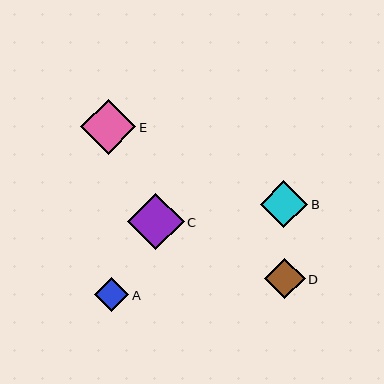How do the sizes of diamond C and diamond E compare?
Diamond C and diamond E are approximately the same size.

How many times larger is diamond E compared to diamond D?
Diamond E is approximately 1.3 times the size of diamond D.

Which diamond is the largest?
Diamond C is the largest with a size of approximately 56 pixels.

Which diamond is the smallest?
Diamond A is the smallest with a size of approximately 35 pixels.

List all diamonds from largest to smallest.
From largest to smallest: C, E, B, D, A.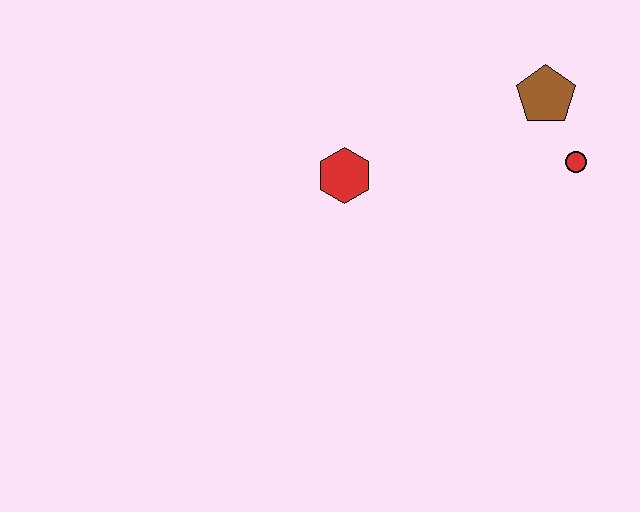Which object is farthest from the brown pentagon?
The red hexagon is farthest from the brown pentagon.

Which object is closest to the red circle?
The brown pentagon is closest to the red circle.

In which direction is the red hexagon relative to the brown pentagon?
The red hexagon is to the left of the brown pentagon.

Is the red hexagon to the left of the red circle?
Yes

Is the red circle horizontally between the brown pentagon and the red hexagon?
No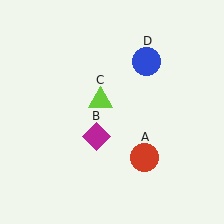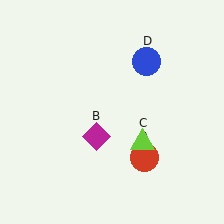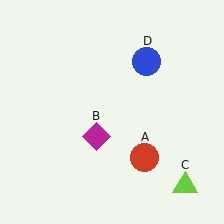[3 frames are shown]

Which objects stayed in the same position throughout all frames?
Red circle (object A) and magenta diamond (object B) and blue circle (object D) remained stationary.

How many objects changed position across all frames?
1 object changed position: lime triangle (object C).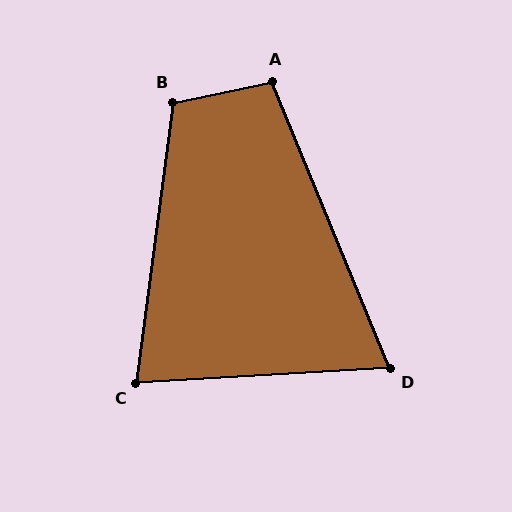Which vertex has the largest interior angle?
B, at approximately 109 degrees.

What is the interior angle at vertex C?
Approximately 79 degrees (acute).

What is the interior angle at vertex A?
Approximately 101 degrees (obtuse).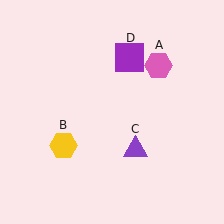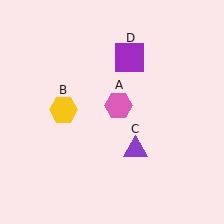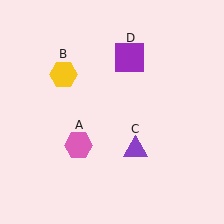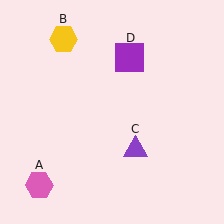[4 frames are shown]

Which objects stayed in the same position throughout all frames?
Purple triangle (object C) and purple square (object D) remained stationary.